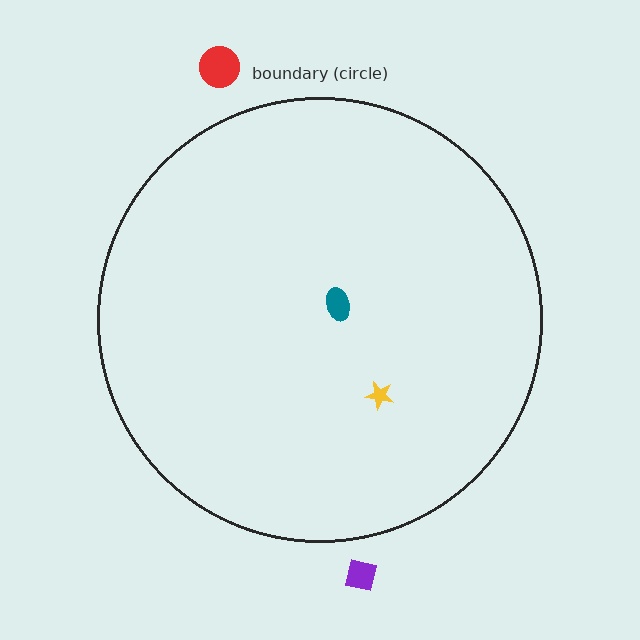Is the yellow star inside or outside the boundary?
Inside.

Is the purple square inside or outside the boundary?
Outside.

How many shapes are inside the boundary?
2 inside, 2 outside.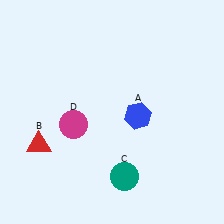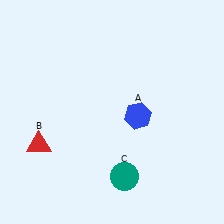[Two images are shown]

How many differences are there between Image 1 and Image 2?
There is 1 difference between the two images.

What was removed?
The magenta circle (D) was removed in Image 2.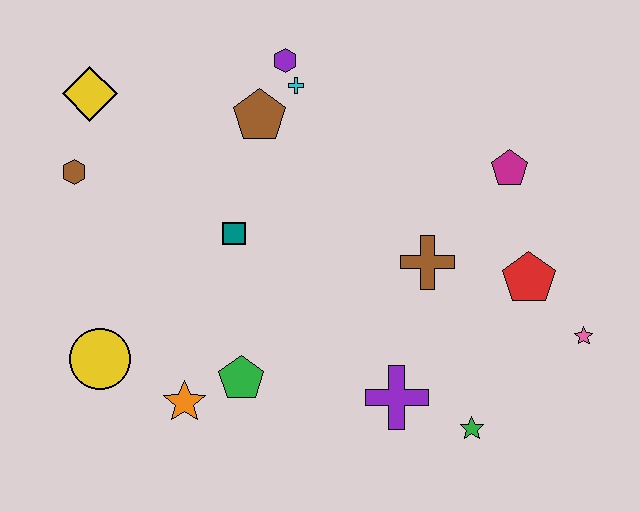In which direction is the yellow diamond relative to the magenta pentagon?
The yellow diamond is to the left of the magenta pentagon.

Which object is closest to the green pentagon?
The orange star is closest to the green pentagon.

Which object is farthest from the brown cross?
The yellow diamond is farthest from the brown cross.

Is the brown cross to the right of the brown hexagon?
Yes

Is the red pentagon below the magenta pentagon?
Yes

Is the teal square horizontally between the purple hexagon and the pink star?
No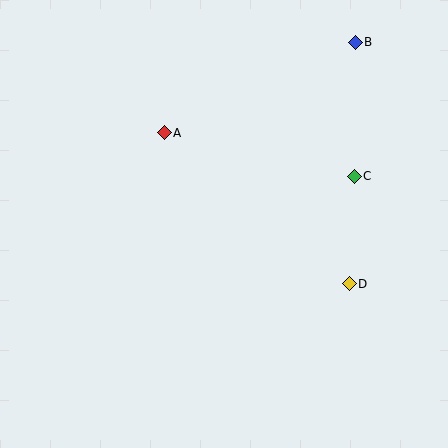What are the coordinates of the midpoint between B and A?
The midpoint between B and A is at (260, 88).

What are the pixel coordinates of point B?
Point B is at (355, 42).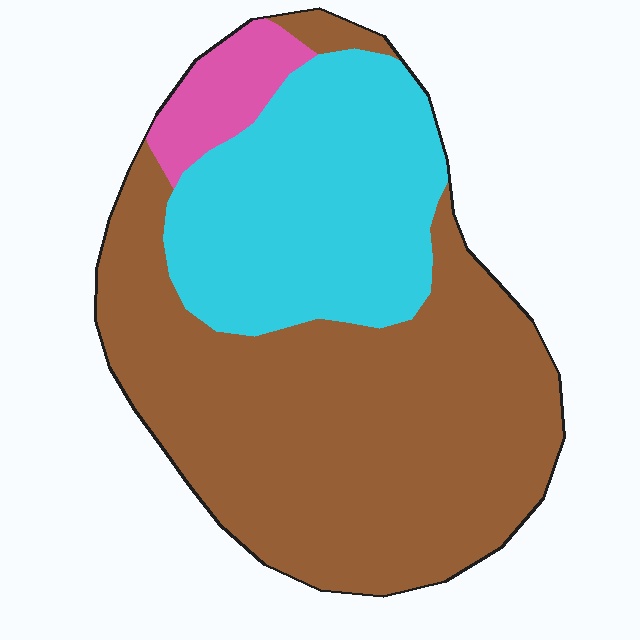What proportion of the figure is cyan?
Cyan takes up about one third (1/3) of the figure.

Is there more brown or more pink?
Brown.